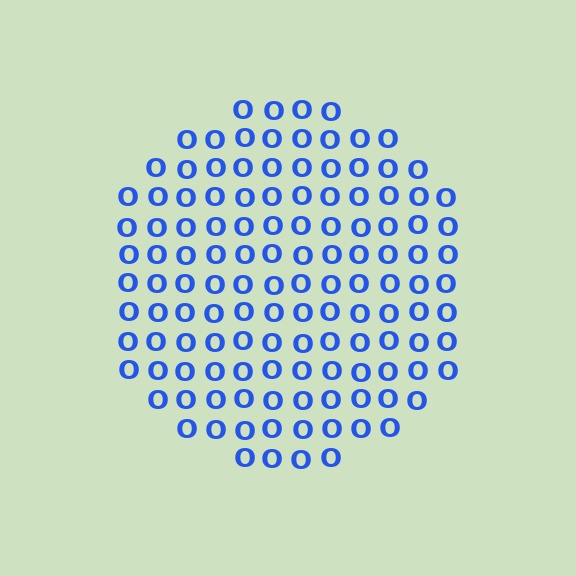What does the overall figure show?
The overall figure shows a circle.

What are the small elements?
The small elements are letter O's.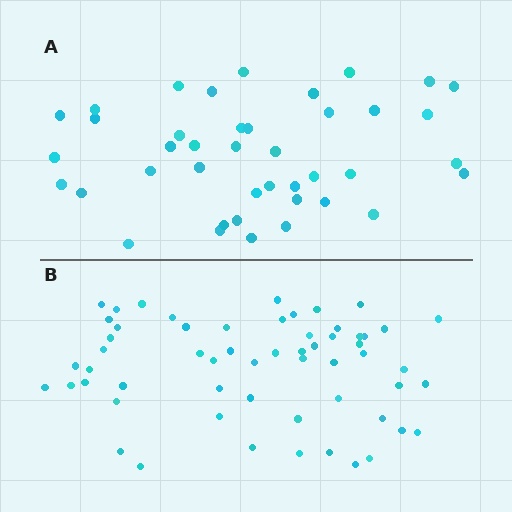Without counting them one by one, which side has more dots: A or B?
Region B (the bottom region) has more dots.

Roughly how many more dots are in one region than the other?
Region B has approximately 15 more dots than region A.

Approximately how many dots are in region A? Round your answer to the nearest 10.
About 40 dots. (The exact count is 41, which rounds to 40.)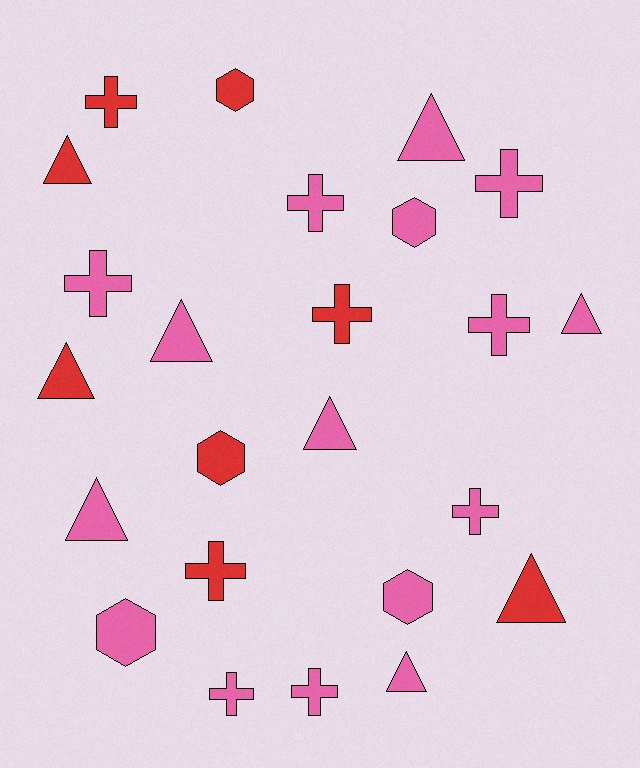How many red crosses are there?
There are 3 red crosses.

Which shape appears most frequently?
Cross, with 10 objects.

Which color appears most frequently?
Pink, with 16 objects.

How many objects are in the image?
There are 24 objects.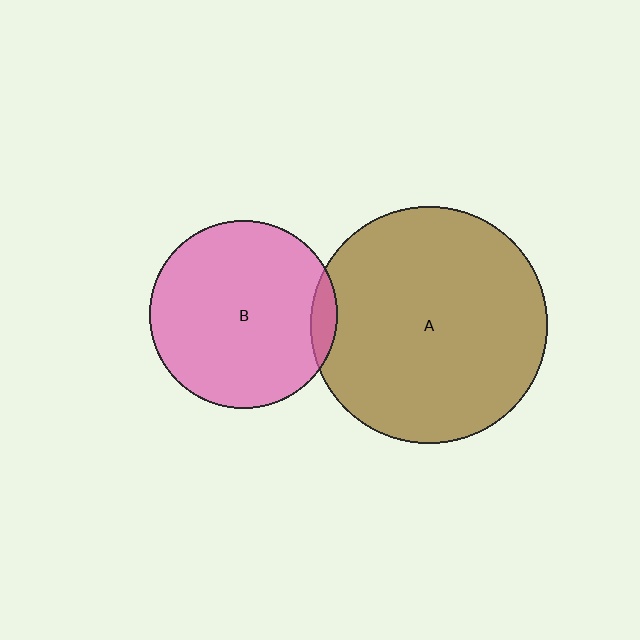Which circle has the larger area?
Circle A (brown).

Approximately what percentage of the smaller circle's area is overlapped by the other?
Approximately 5%.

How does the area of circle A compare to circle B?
Approximately 1.6 times.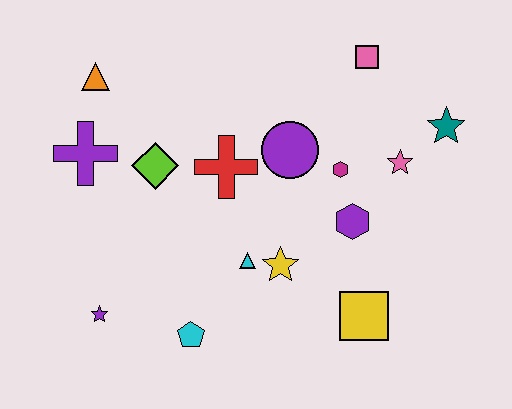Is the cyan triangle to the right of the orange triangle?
Yes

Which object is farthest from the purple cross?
The teal star is farthest from the purple cross.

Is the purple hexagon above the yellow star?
Yes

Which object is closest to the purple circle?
The magenta hexagon is closest to the purple circle.